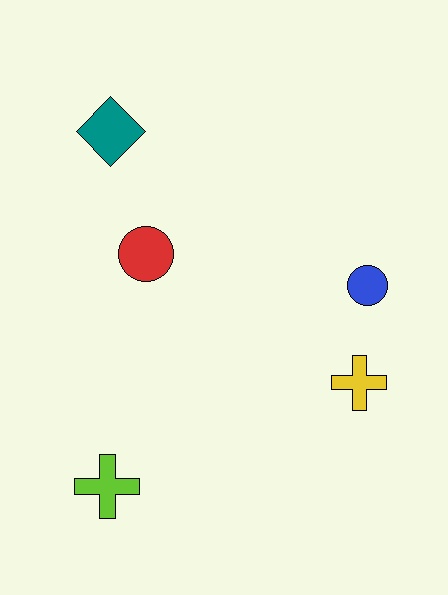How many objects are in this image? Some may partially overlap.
There are 5 objects.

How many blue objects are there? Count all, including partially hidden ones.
There is 1 blue object.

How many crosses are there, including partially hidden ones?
There are 2 crosses.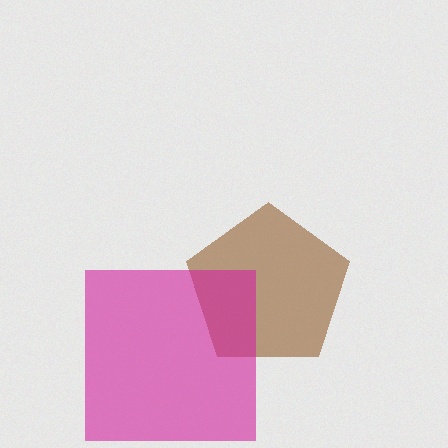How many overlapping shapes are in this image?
There are 2 overlapping shapes in the image.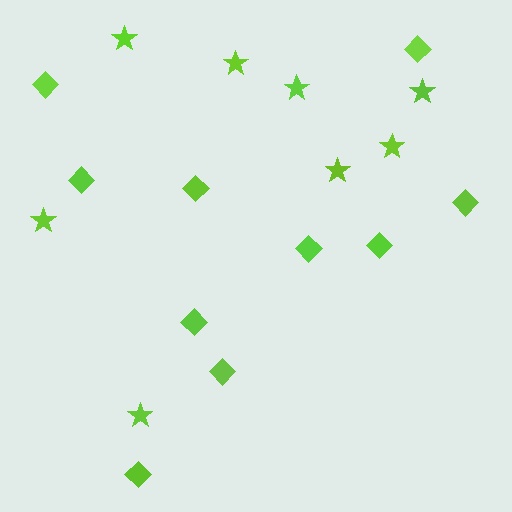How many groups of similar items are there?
There are 2 groups: one group of stars (8) and one group of diamonds (10).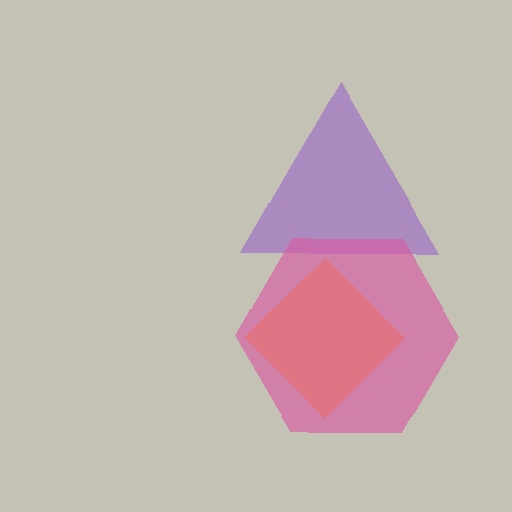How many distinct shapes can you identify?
There are 3 distinct shapes: a purple triangle, an orange diamond, a pink hexagon.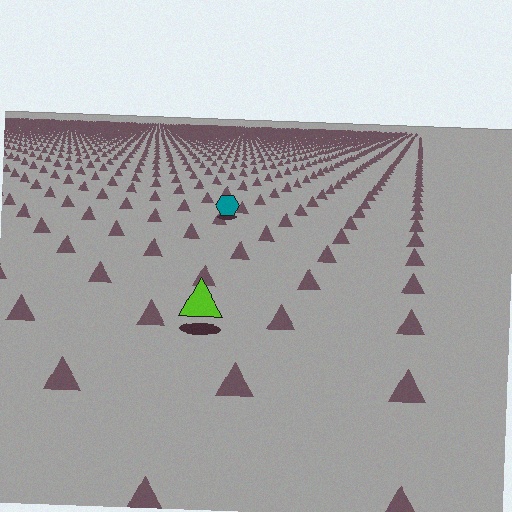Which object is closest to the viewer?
The lime triangle is closest. The texture marks near it are larger and more spread out.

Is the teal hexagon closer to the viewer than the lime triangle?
No. The lime triangle is closer — you can tell from the texture gradient: the ground texture is coarser near it.